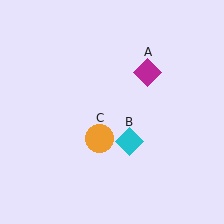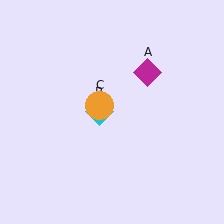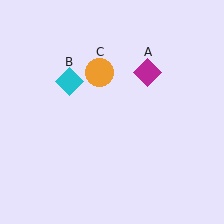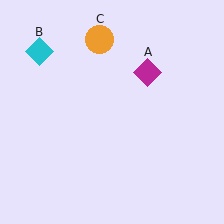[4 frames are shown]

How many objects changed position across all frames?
2 objects changed position: cyan diamond (object B), orange circle (object C).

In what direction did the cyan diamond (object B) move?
The cyan diamond (object B) moved up and to the left.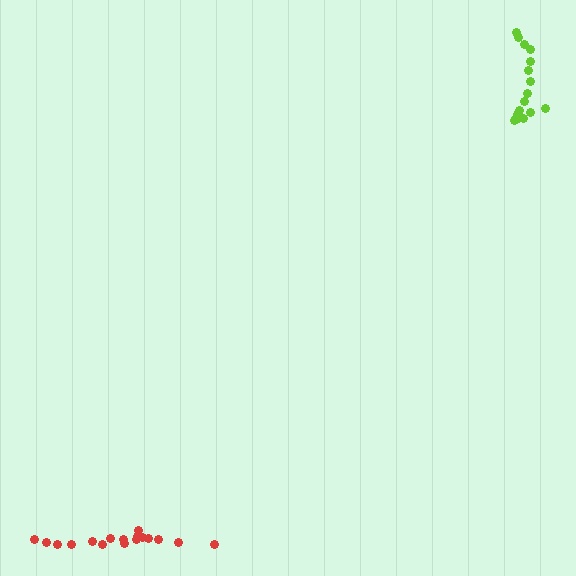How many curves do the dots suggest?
There are 2 distinct paths.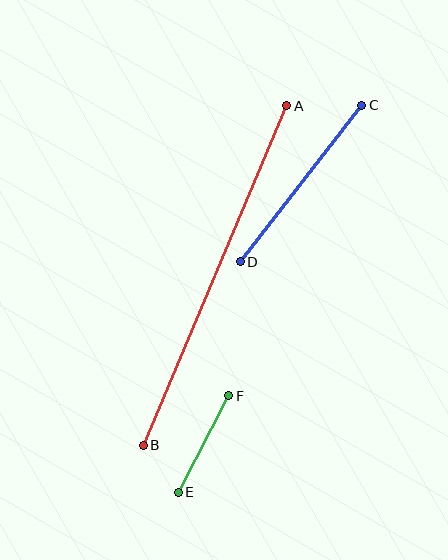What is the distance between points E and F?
The distance is approximately 109 pixels.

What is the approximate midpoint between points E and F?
The midpoint is at approximately (204, 444) pixels.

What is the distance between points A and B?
The distance is approximately 368 pixels.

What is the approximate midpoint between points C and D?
The midpoint is at approximately (301, 183) pixels.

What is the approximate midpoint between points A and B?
The midpoint is at approximately (215, 276) pixels.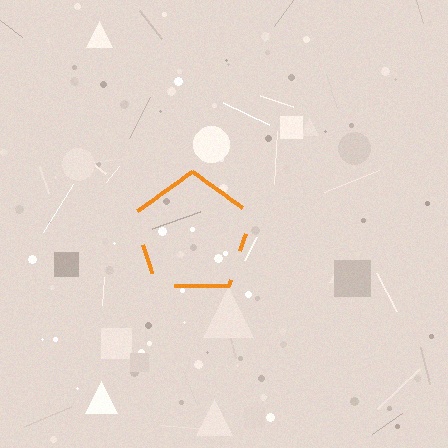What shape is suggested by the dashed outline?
The dashed outline suggests a pentagon.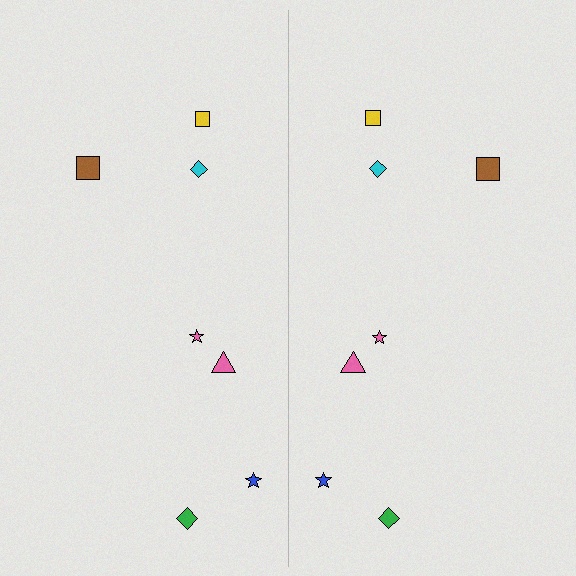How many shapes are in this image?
There are 14 shapes in this image.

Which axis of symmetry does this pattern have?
The pattern has a vertical axis of symmetry running through the center of the image.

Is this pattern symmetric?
Yes, this pattern has bilateral (reflection) symmetry.